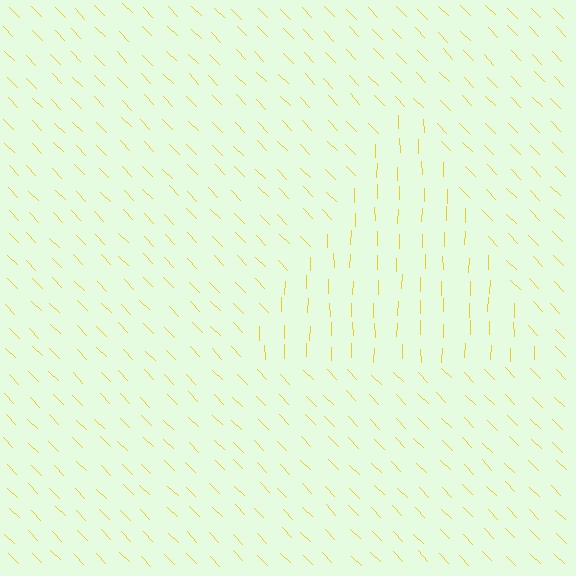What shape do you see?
I see a triangle.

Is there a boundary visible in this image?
Yes, there is a texture boundary formed by a change in line orientation.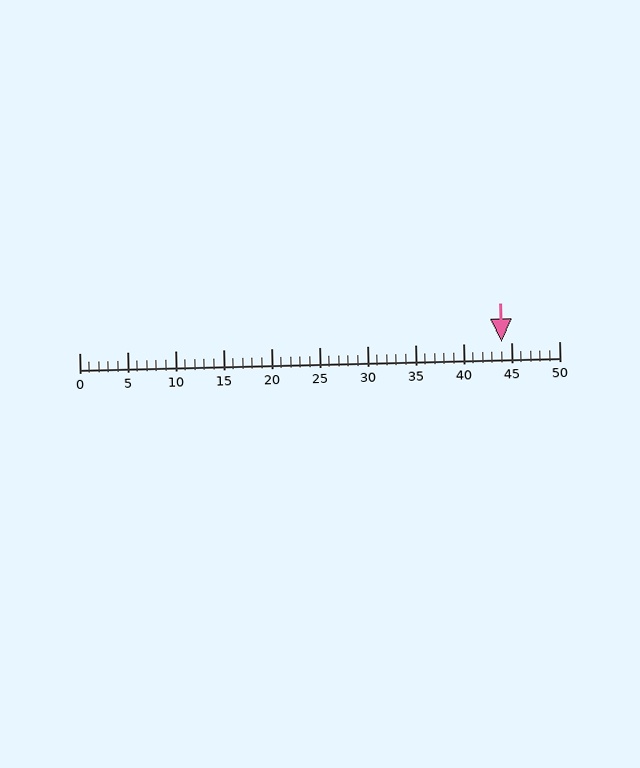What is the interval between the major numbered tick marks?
The major tick marks are spaced 5 units apart.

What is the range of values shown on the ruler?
The ruler shows values from 0 to 50.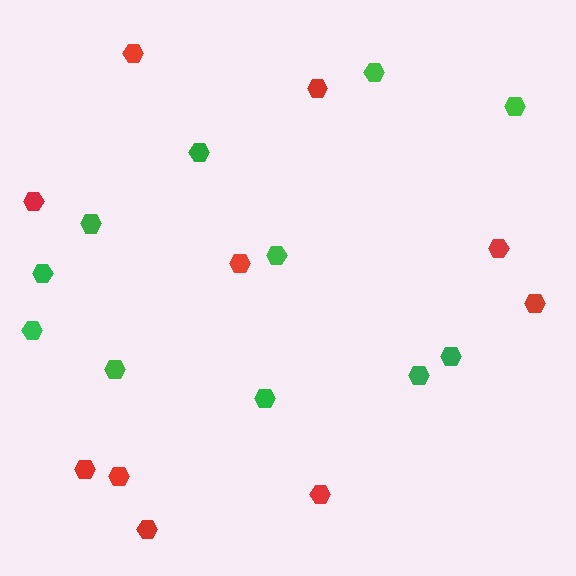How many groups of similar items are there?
There are 2 groups: one group of green hexagons (11) and one group of red hexagons (10).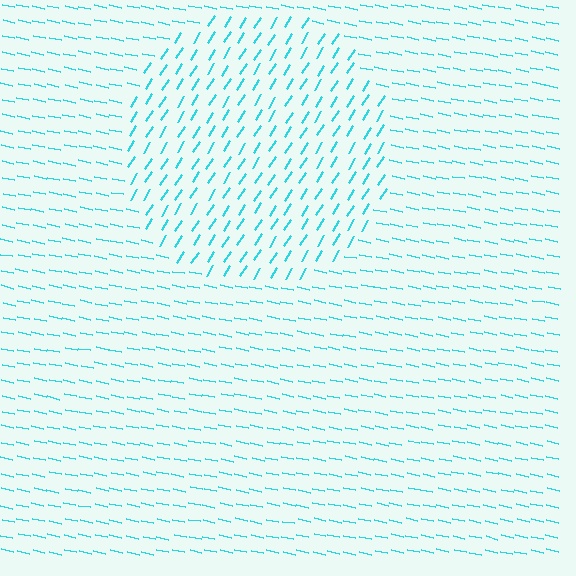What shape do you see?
I see a circle.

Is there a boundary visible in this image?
Yes, there is a texture boundary formed by a change in line orientation.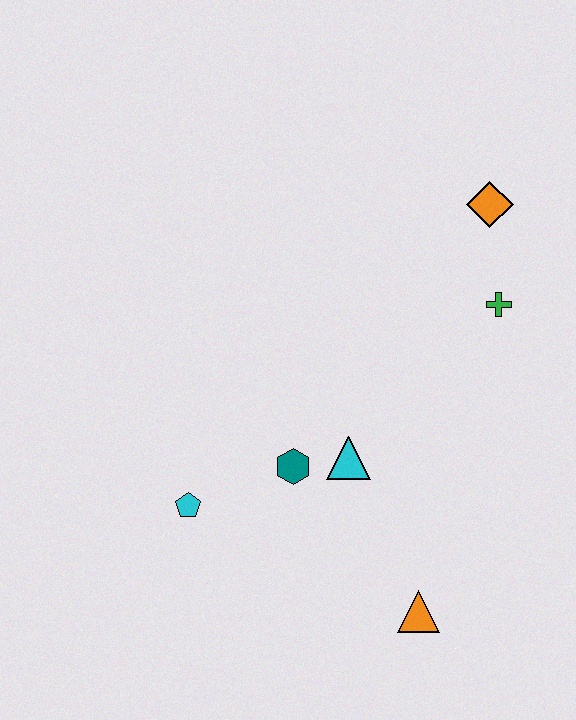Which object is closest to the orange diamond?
The green cross is closest to the orange diamond.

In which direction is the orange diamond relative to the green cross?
The orange diamond is above the green cross.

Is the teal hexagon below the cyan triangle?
Yes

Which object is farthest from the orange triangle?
The orange diamond is farthest from the orange triangle.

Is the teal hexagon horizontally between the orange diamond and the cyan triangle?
No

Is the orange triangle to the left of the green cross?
Yes